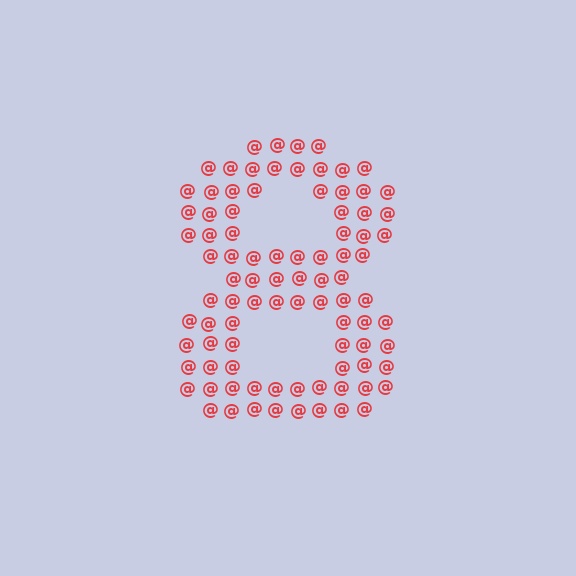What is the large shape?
The large shape is the digit 8.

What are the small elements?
The small elements are at signs.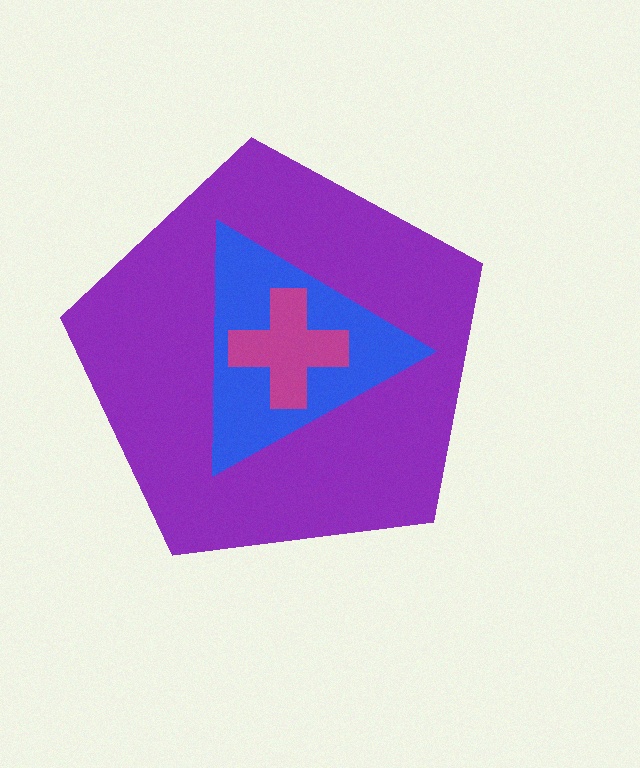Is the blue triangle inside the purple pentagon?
Yes.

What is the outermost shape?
The purple pentagon.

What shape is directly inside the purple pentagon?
The blue triangle.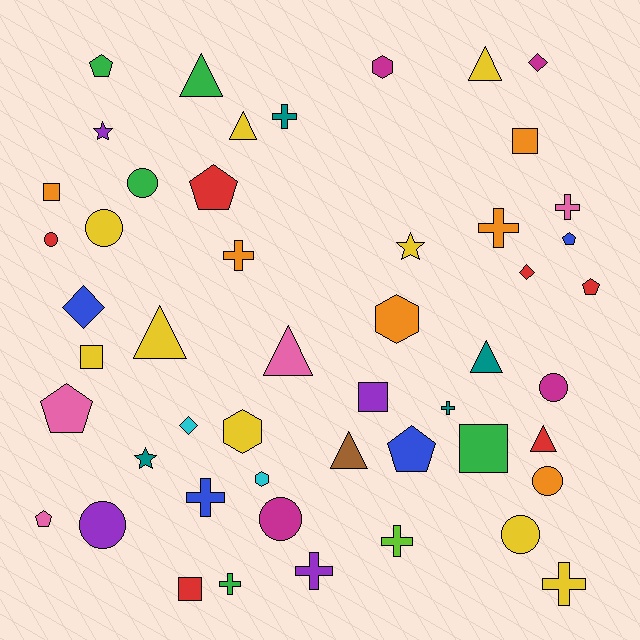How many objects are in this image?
There are 50 objects.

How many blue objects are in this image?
There are 4 blue objects.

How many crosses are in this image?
There are 10 crosses.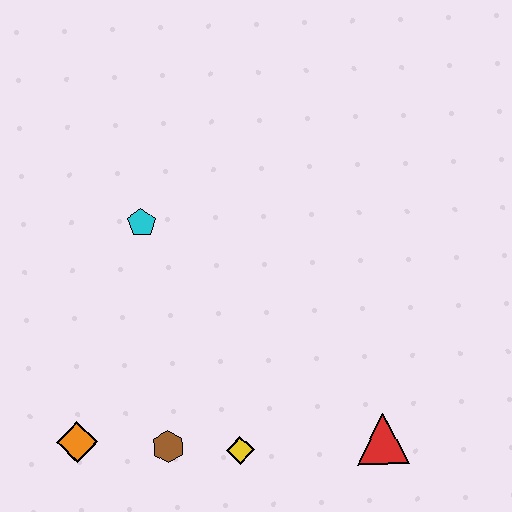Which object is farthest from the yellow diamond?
The cyan pentagon is farthest from the yellow diamond.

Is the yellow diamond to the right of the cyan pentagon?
Yes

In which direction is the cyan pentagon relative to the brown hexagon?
The cyan pentagon is above the brown hexagon.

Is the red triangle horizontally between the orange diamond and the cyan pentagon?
No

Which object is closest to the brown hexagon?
The yellow diamond is closest to the brown hexagon.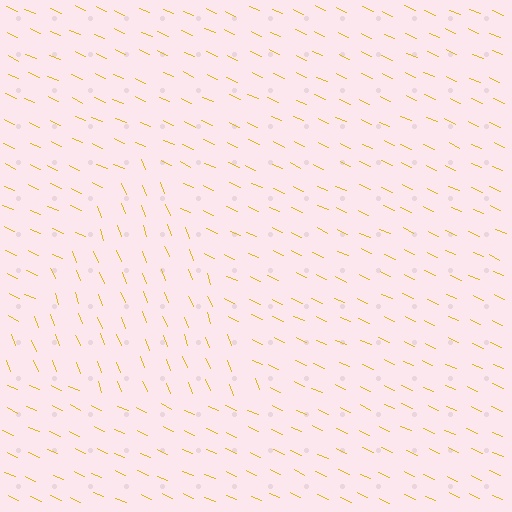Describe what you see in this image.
The image is filled with small yellow line segments. A triangle region in the image has lines oriented differently from the surrounding lines, creating a visible texture boundary.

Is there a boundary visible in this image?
Yes, there is a texture boundary formed by a change in line orientation.